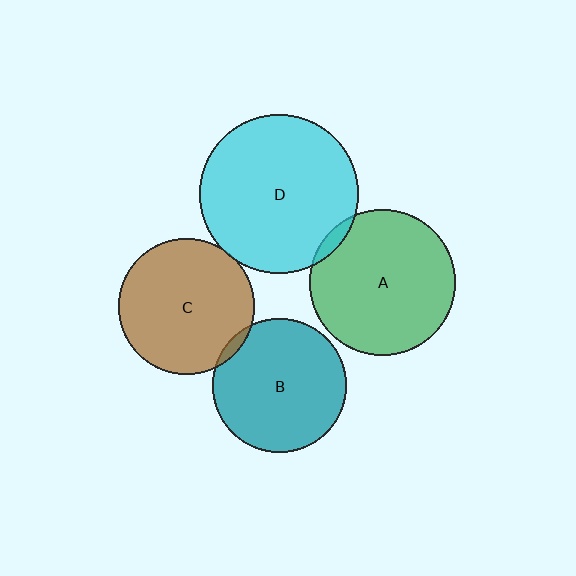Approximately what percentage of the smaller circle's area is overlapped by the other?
Approximately 5%.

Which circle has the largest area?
Circle D (cyan).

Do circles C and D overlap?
Yes.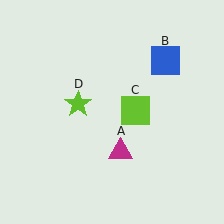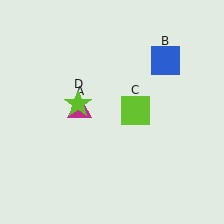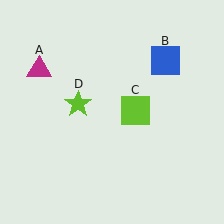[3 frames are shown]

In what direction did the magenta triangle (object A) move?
The magenta triangle (object A) moved up and to the left.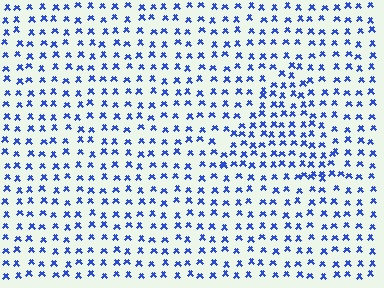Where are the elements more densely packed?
The elements are more densely packed inside the triangle boundary.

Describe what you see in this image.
The image contains small blue elements arranged at two different densities. A triangle-shaped region is visible where the elements are more densely packed than the surrounding area.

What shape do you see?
I see a triangle.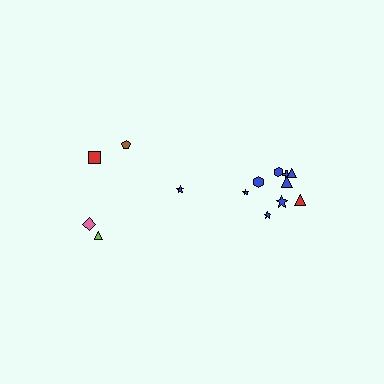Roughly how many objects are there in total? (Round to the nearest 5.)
Roughly 15 objects in total.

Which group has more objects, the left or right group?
The right group.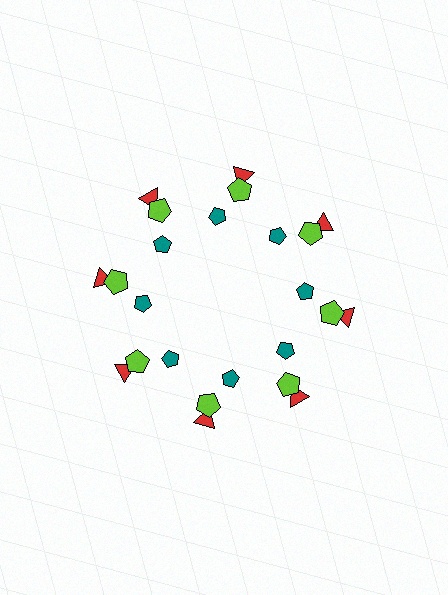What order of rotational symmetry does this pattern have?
This pattern has 8-fold rotational symmetry.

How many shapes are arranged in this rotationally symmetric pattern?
There are 24 shapes, arranged in 8 groups of 3.